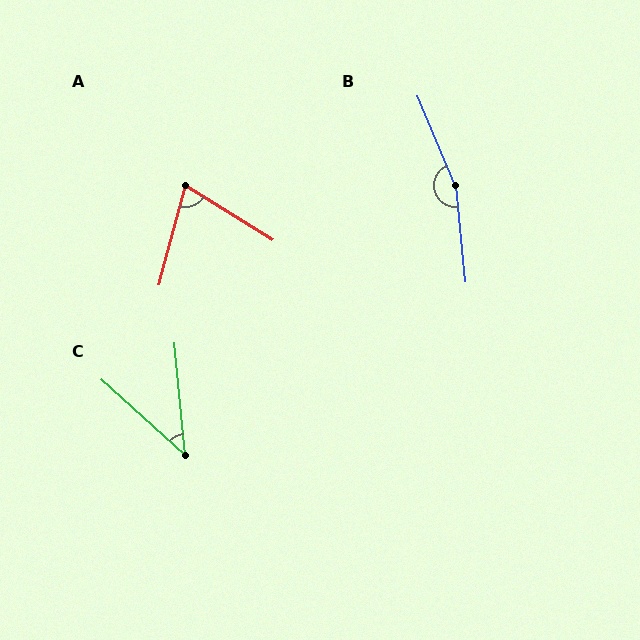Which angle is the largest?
B, at approximately 163 degrees.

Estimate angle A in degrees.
Approximately 73 degrees.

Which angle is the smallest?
C, at approximately 43 degrees.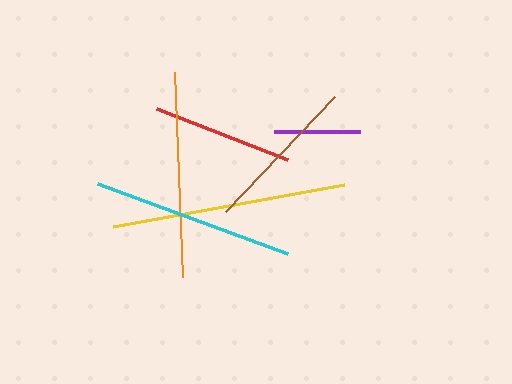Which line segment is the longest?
The yellow line is the longest at approximately 234 pixels.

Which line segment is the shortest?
The purple line is the shortest at approximately 85 pixels.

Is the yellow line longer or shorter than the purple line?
The yellow line is longer than the purple line.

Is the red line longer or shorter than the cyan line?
The cyan line is longer than the red line.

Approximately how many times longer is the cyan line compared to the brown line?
The cyan line is approximately 1.3 times the length of the brown line.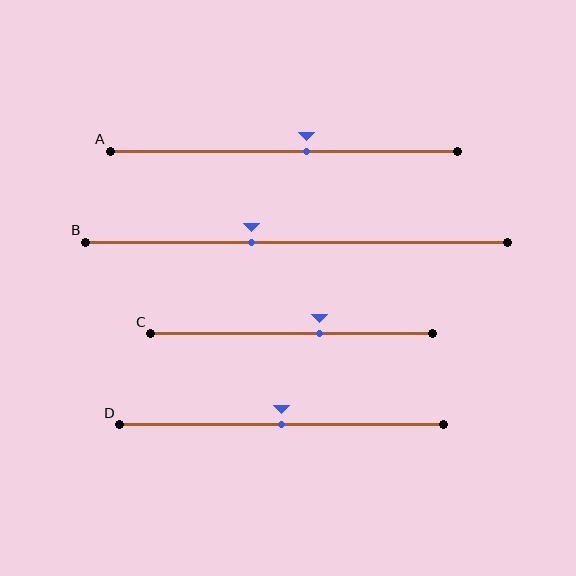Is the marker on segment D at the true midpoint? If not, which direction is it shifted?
Yes, the marker on segment D is at the true midpoint.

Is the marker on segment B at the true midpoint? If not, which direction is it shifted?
No, the marker on segment B is shifted to the left by about 11% of the segment length.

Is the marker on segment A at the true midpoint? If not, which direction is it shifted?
No, the marker on segment A is shifted to the right by about 7% of the segment length.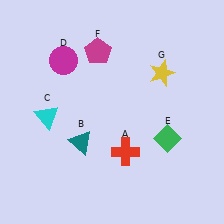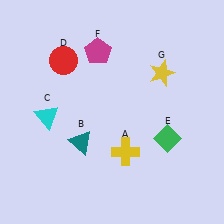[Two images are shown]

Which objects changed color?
A changed from red to yellow. D changed from magenta to red.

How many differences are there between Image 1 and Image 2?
There are 2 differences between the two images.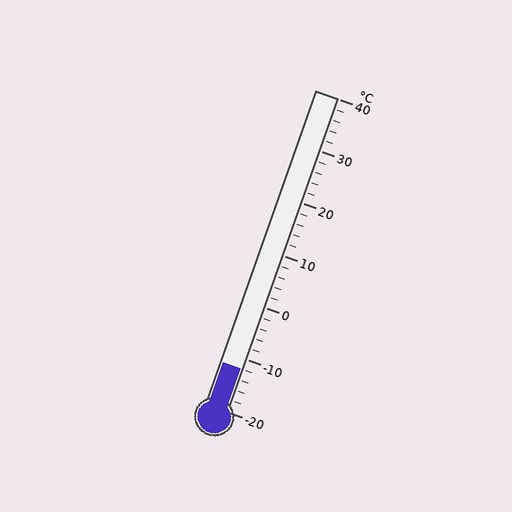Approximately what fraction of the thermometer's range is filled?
The thermometer is filled to approximately 15% of its range.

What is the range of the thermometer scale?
The thermometer scale ranges from -20°C to 40°C.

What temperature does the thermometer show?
The thermometer shows approximately -12°C.